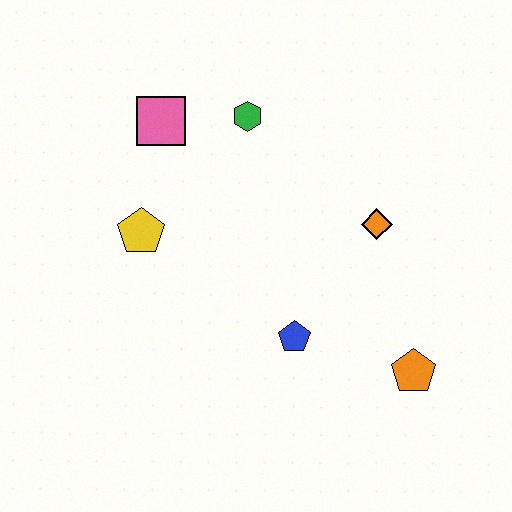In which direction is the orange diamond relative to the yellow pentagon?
The orange diamond is to the right of the yellow pentagon.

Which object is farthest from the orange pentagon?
The pink square is farthest from the orange pentagon.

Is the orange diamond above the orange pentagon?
Yes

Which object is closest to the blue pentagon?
The orange pentagon is closest to the blue pentagon.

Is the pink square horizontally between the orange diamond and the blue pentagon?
No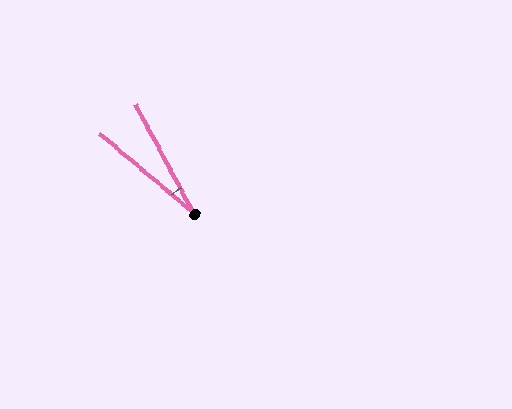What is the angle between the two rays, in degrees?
Approximately 22 degrees.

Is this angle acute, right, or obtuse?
It is acute.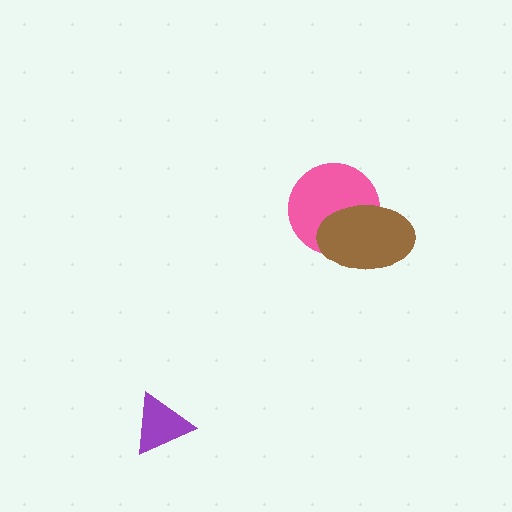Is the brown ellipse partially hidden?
No, no other shape covers it.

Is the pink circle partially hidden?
Yes, it is partially covered by another shape.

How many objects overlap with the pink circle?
1 object overlaps with the pink circle.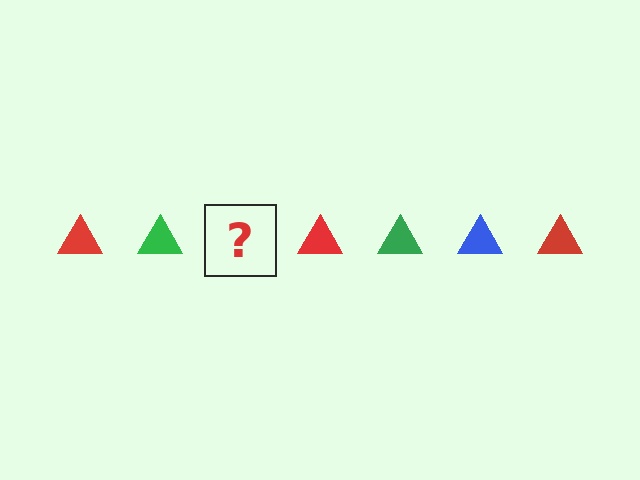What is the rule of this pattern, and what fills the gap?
The rule is that the pattern cycles through red, green, blue triangles. The gap should be filled with a blue triangle.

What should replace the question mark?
The question mark should be replaced with a blue triangle.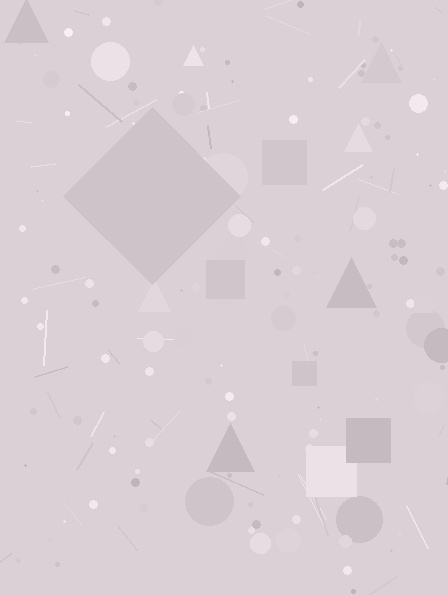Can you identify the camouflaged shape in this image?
The camouflaged shape is a diamond.